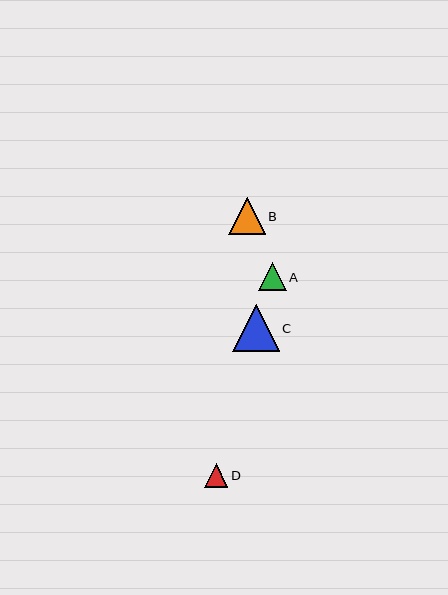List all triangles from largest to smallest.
From largest to smallest: C, B, A, D.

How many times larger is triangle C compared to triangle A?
Triangle C is approximately 1.7 times the size of triangle A.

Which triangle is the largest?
Triangle C is the largest with a size of approximately 46 pixels.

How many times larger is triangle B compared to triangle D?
Triangle B is approximately 1.6 times the size of triangle D.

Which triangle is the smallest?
Triangle D is the smallest with a size of approximately 23 pixels.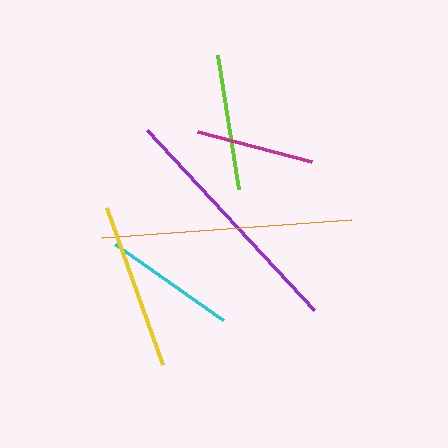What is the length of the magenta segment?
The magenta segment is approximately 119 pixels long.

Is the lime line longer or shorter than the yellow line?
The yellow line is longer than the lime line.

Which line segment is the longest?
The orange line is the longest at approximately 249 pixels.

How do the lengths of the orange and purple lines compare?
The orange and purple lines are approximately the same length.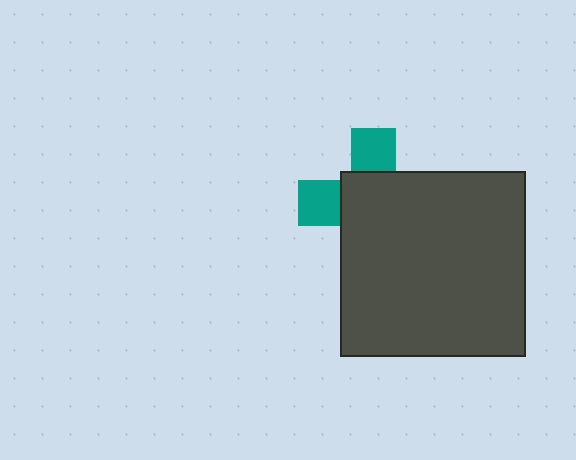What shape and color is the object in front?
The object in front is a dark gray square.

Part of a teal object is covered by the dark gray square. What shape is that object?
It is a cross.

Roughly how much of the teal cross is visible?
A small part of it is visible (roughly 34%).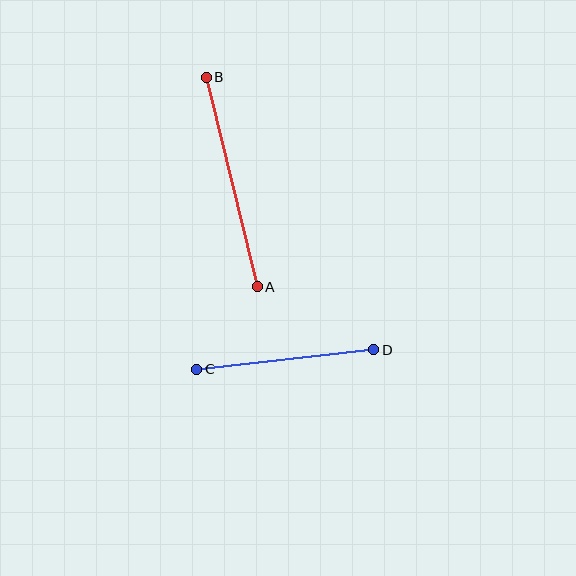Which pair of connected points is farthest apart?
Points A and B are farthest apart.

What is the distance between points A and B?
The distance is approximately 215 pixels.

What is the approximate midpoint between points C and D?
The midpoint is at approximately (285, 359) pixels.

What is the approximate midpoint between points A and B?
The midpoint is at approximately (232, 182) pixels.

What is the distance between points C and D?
The distance is approximately 178 pixels.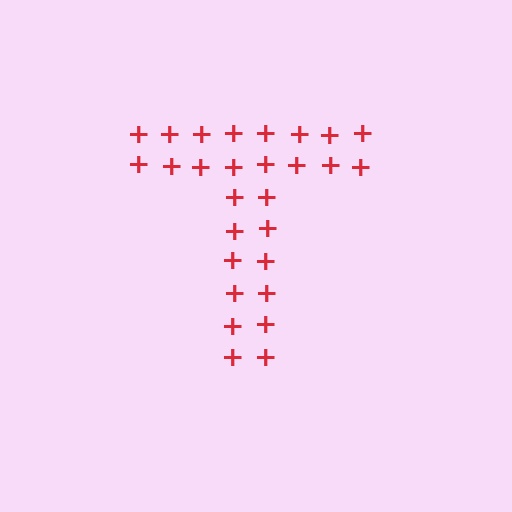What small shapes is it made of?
It is made of small plus signs.